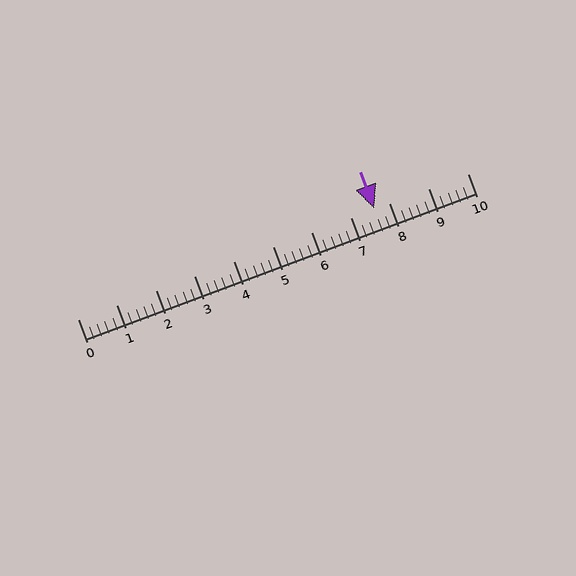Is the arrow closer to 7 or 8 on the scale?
The arrow is closer to 8.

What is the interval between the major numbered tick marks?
The major tick marks are spaced 1 units apart.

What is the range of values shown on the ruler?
The ruler shows values from 0 to 10.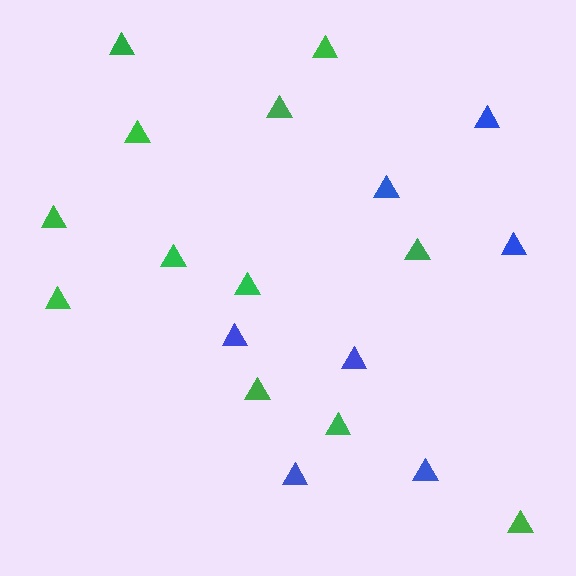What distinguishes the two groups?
There are 2 groups: one group of green triangles (12) and one group of blue triangles (7).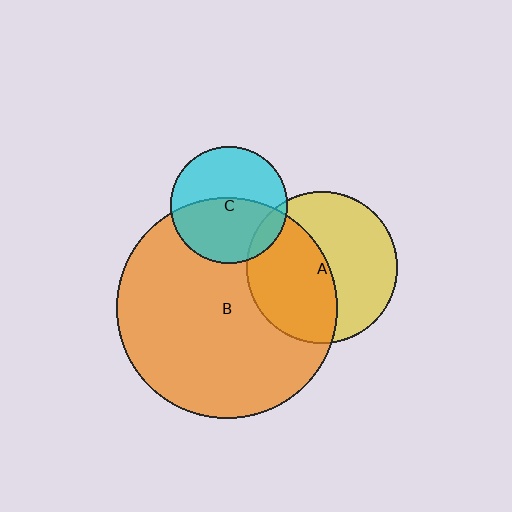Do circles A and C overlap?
Yes.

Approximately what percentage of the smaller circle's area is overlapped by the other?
Approximately 10%.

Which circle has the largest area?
Circle B (orange).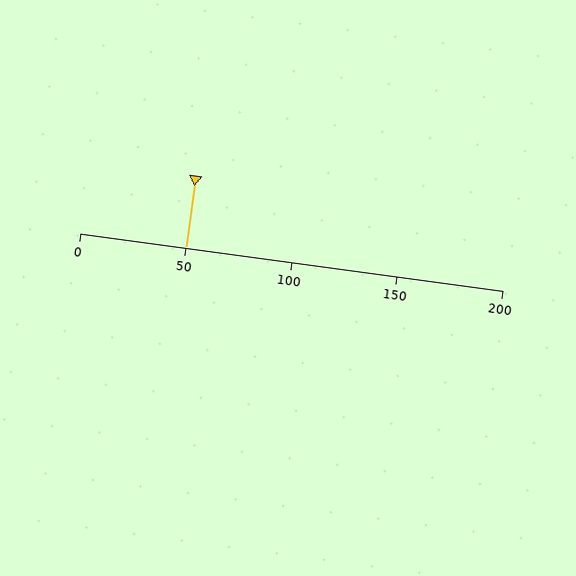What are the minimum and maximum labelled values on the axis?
The axis runs from 0 to 200.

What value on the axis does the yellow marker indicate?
The marker indicates approximately 50.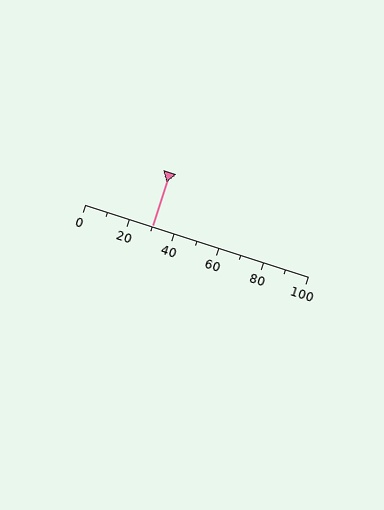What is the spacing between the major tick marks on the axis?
The major ticks are spaced 20 apart.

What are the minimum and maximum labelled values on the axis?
The axis runs from 0 to 100.